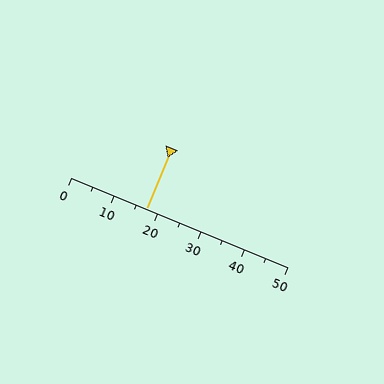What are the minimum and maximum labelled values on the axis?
The axis runs from 0 to 50.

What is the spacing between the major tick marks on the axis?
The major ticks are spaced 10 apart.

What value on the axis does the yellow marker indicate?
The marker indicates approximately 17.5.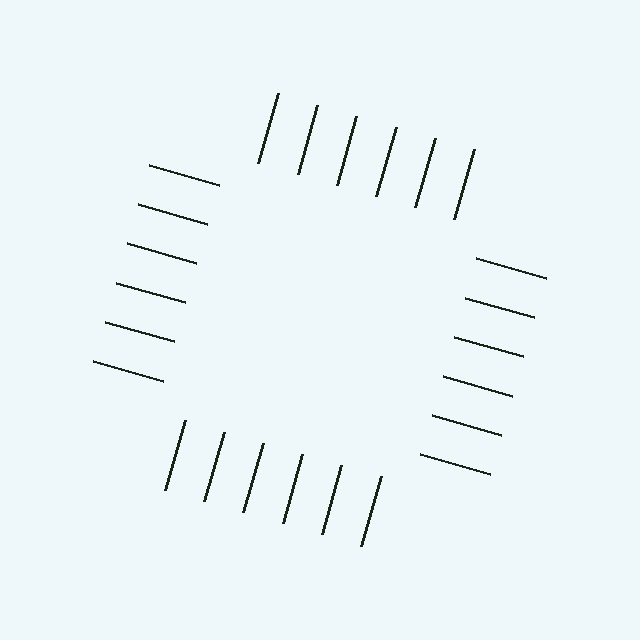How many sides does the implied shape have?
4 sides — the line-ends trace a square.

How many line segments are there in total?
24 — 6 along each of the 4 edges.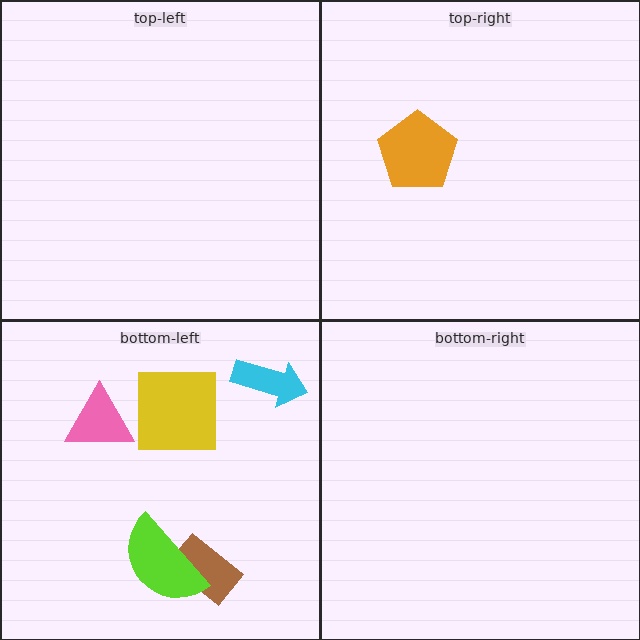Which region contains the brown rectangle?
The bottom-left region.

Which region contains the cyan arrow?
The bottom-left region.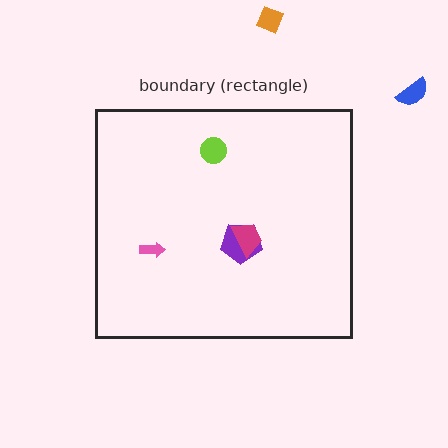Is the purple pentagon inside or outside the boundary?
Inside.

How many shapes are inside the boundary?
4 inside, 2 outside.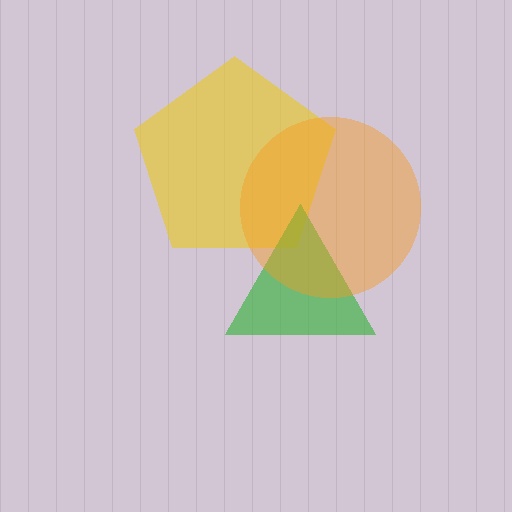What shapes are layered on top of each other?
The layered shapes are: a yellow pentagon, a green triangle, an orange circle.